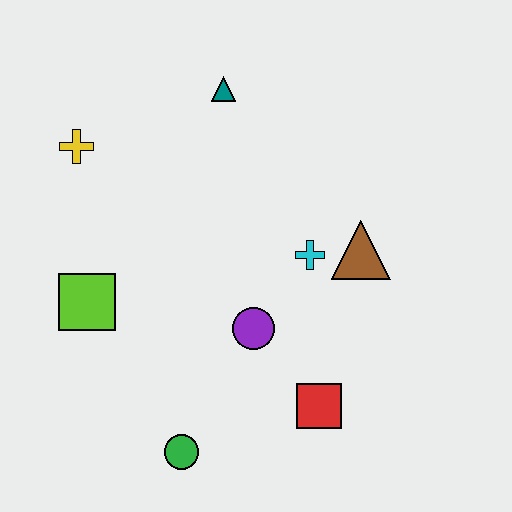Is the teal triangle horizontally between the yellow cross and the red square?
Yes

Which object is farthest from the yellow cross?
The red square is farthest from the yellow cross.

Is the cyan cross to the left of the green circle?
No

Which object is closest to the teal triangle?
The yellow cross is closest to the teal triangle.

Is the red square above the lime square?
No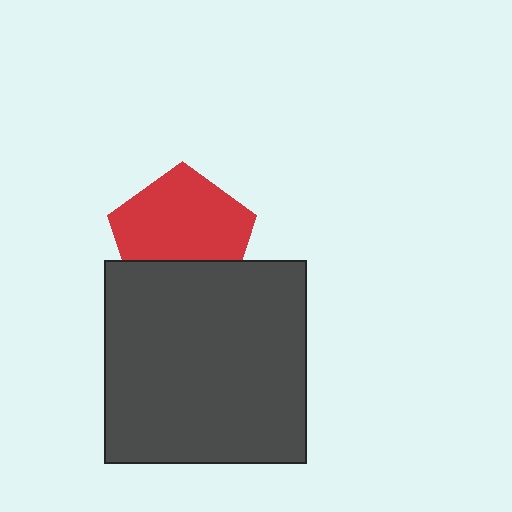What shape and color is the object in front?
The object in front is a dark gray square.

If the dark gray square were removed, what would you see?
You would see the complete red pentagon.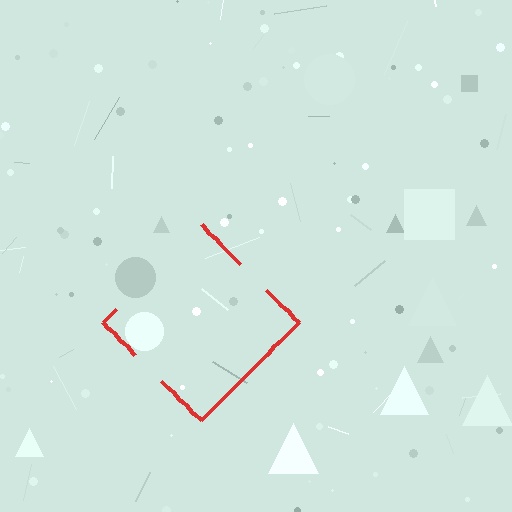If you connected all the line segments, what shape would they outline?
They would outline a diamond.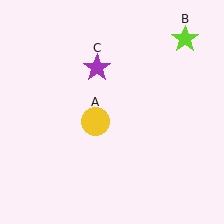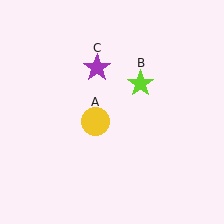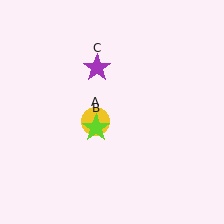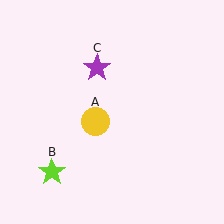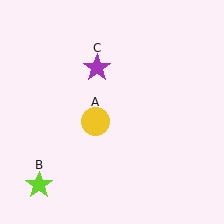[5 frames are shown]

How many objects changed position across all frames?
1 object changed position: lime star (object B).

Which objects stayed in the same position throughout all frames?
Yellow circle (object A) and purple star (object C) remained stationary.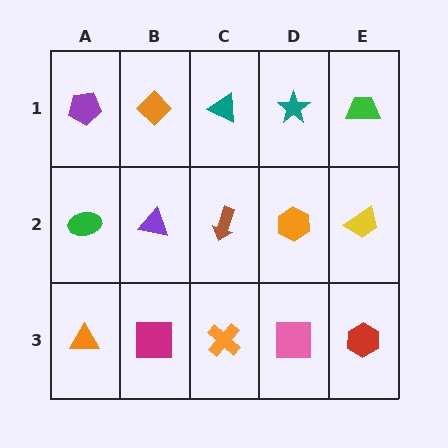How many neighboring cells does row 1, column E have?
2.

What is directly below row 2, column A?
An orange triangle.